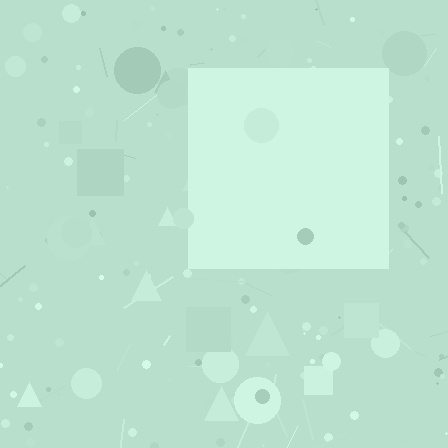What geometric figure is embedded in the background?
A square is embedded in the background.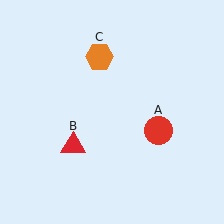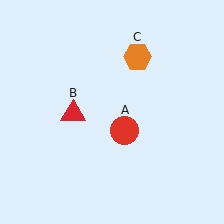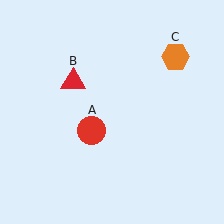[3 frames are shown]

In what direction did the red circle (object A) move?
The red circle (object A) moved left.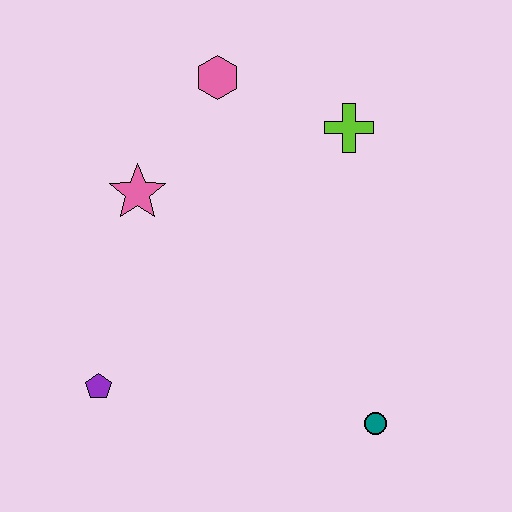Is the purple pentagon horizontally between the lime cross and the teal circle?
No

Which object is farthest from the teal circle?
The pink hexagon is farthest from the teal circle.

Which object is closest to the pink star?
The pink hexagon is closest to the pink star.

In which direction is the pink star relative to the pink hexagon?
The pink star is below the pink hexagon.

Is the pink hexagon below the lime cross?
No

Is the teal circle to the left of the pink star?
No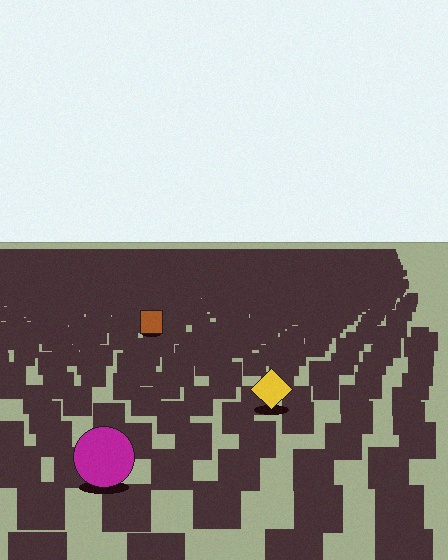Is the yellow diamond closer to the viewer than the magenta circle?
No. The magenta circle is closer — you can tell from the texture gradient: the ground texture is coarser near it.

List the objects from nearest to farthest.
From nearest to farthest: the magenta circle, the yellow diamond, the brown square.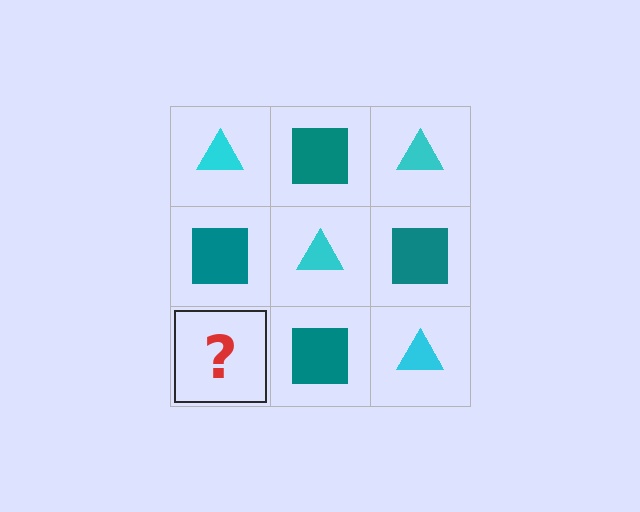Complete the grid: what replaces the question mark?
The question mark should be replaced with a cyan triangle.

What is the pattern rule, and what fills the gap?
The rule is that it alternates cyan triangle and teal square in a checkerboard pattern. The gap should be filled with a cyan triangle.